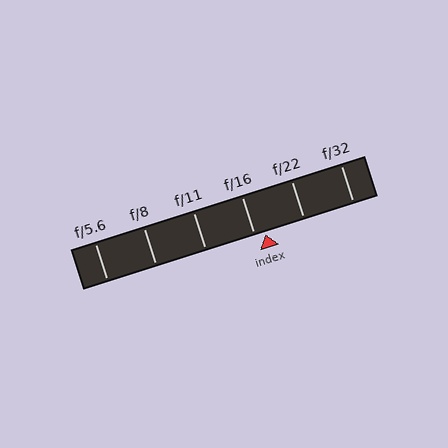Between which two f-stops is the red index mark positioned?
The index mark is between f/16 and f/22.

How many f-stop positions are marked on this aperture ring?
There are 6 f-stop positions marked.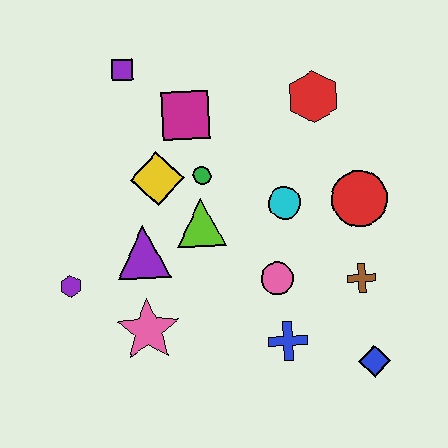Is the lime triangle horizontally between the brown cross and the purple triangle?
Yes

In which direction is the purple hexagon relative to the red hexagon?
The purple hexagon is to the left of the red hexagon.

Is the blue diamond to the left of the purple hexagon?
No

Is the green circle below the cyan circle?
No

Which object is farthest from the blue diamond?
The purple square is farthest from the blue diamond.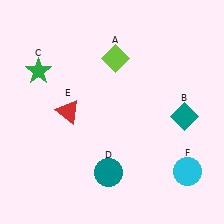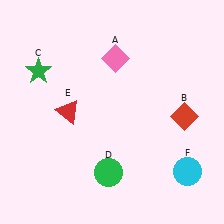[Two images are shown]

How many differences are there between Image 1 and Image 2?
There are 3 differences between the two images.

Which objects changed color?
A changed from lime to pink. B changed from teal to red. D changed from teal to green.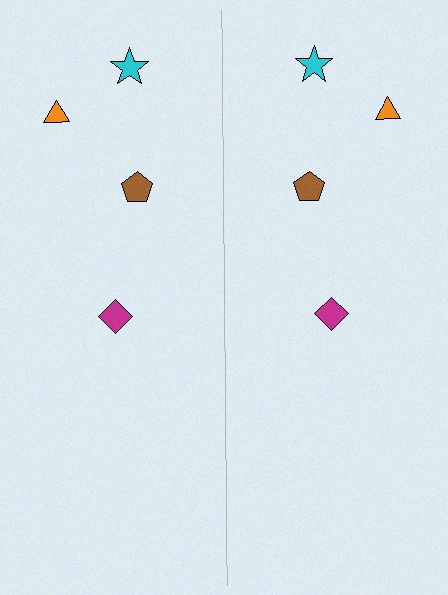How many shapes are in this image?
There are 8 shapes in this image.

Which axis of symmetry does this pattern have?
The pattern has a vertical axis of symmetry running through the center of the image.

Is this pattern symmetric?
Yes, this pattern has bilateral (reflection) symmetry.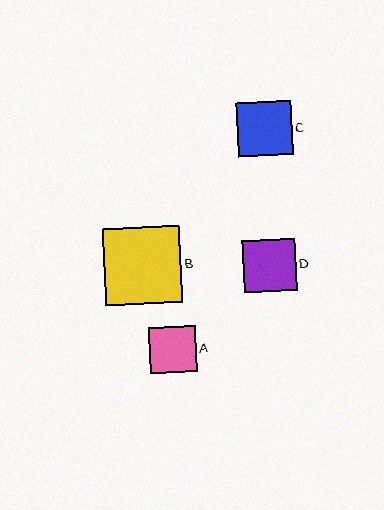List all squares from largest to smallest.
From largest to smallest: B, C, D, A.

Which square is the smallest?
Square A is the smallest with a size of approximately 46 pixels.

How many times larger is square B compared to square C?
Square B is approximately 1.4 times the size of square C.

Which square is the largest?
Square B is the largest with a size of approximately 77 pixels.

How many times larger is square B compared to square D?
Square B is approximately 1.5 times the size of square D.